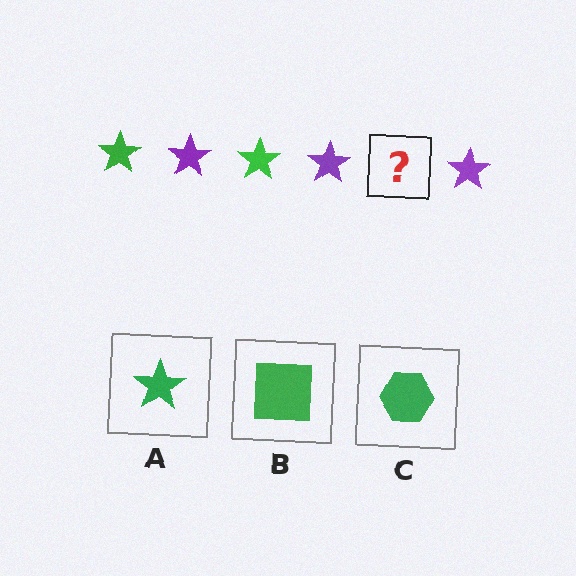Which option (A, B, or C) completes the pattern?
A.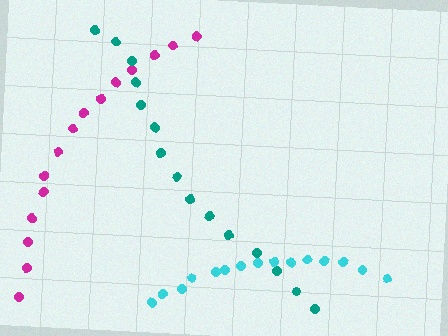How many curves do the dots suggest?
There are 3 distinct paths.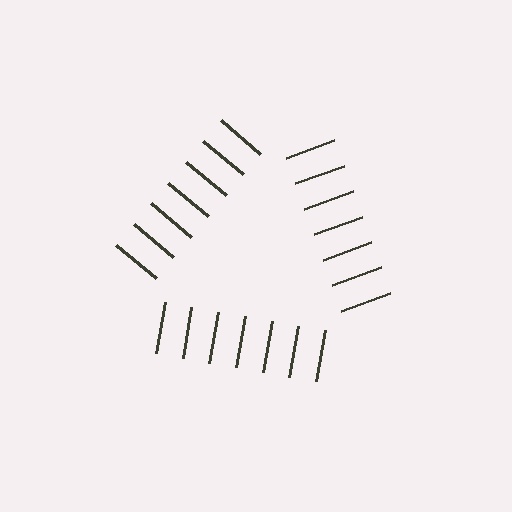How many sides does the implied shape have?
3 sides — the line-ends trace a triangle.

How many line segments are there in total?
21 — 7 along each of the 3 edges.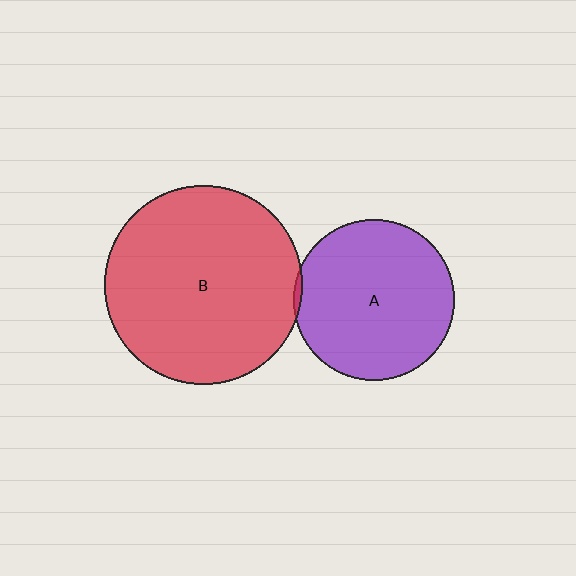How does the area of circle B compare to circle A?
Approximately 1.5 times.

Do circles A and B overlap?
Yes.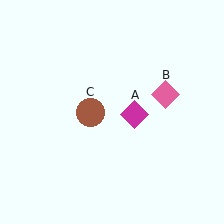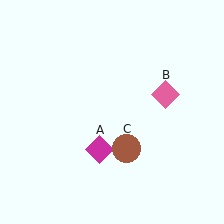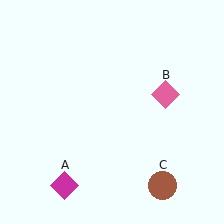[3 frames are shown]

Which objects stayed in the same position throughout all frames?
Pink diamond (object B) remained stationary.